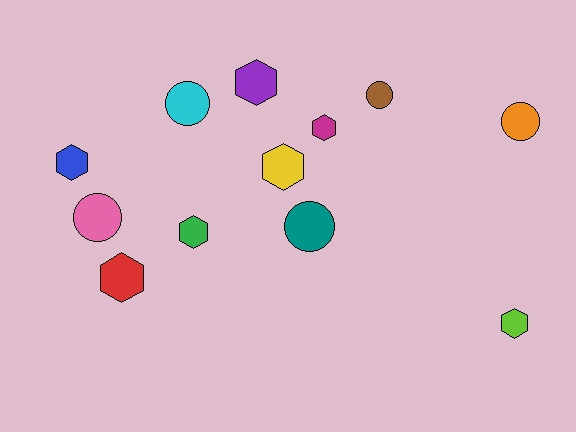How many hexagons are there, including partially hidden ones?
There are 7 hexagons.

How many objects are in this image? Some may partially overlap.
There are 12 objects.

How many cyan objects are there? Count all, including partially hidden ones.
There is 1 cyan object.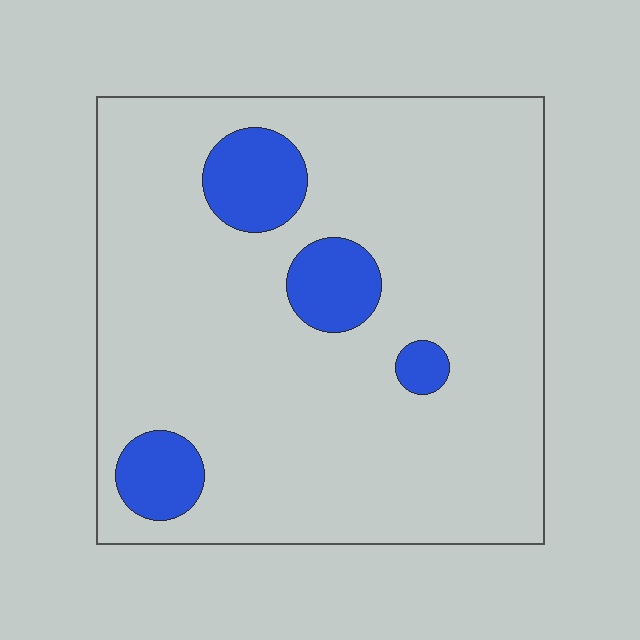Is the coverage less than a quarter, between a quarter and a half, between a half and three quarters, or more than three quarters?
Less than a quarter.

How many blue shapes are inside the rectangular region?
4.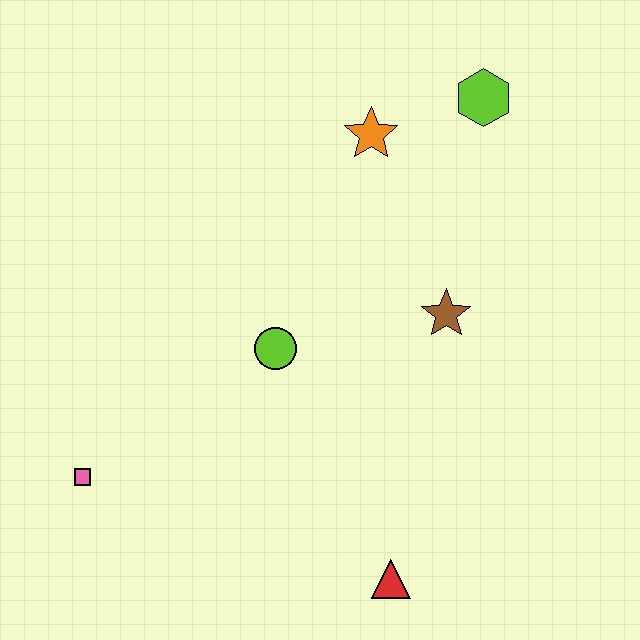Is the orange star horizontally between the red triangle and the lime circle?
Yes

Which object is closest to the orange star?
The lime hexagon is closest to the orange star.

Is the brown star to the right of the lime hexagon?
No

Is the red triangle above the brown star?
No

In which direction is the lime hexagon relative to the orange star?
The lime hexagon is to the right of the orange star.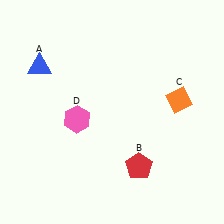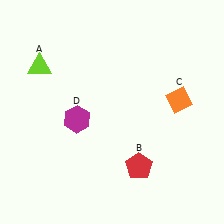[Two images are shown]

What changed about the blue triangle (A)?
In Image 1, A is blue. In Image 2, it changed to lime.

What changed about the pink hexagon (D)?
In Image 1, D is pink. In Image 2, it changed to magenta.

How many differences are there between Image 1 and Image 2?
There are 2 differences between the two images.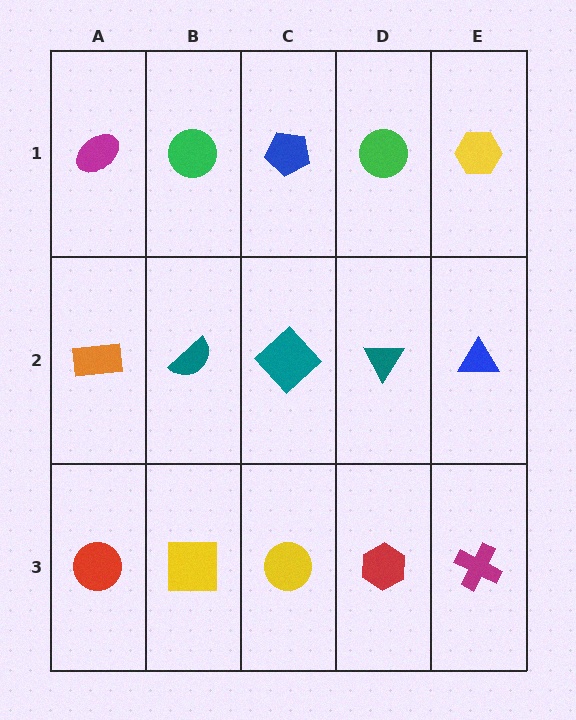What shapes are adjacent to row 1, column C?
A teal diamond (row 2, column C), a green circle (row 1, column B), a green circle (row 1, column D).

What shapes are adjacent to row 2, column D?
A green circle (row 1, column D), a red hexagon (row 3, column D), a teal diamond (row 2, column C), a blue triangle (row 2, column E).